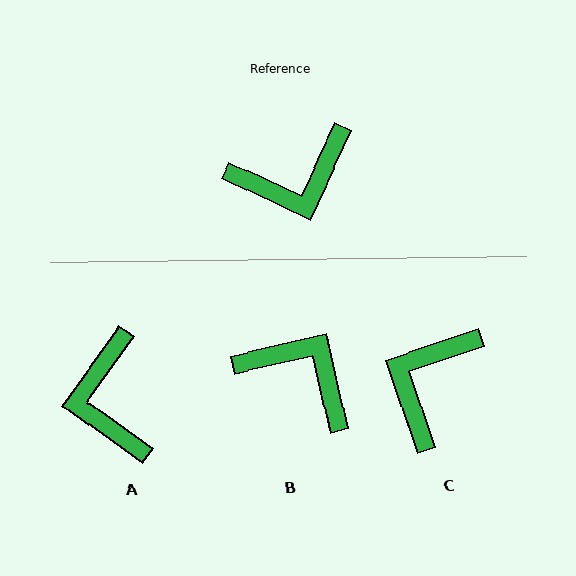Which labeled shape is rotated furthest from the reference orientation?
C, about 136 degrees away.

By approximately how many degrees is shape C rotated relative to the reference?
Approximately 136 degrees clockwise.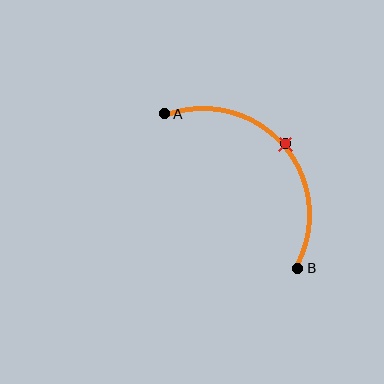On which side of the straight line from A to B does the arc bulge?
The arc bulges above and to the right of the straight line connecting A and B.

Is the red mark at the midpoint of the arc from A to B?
Yes. The red mark lies on the arc at equal arc-length from both A and B — it is the arc midpoint.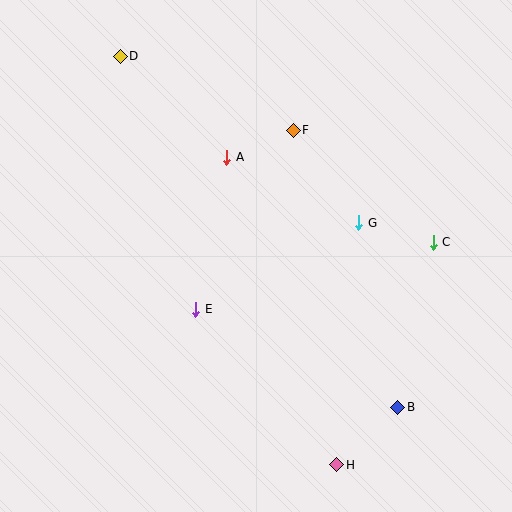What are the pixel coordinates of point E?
Point E is at (196, 309).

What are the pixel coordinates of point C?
Point C is at (433, 242).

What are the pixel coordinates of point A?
Point A is at (227, 157).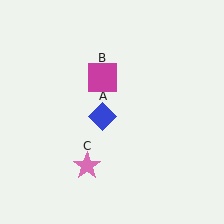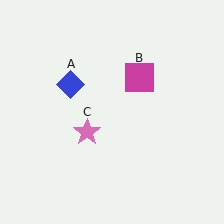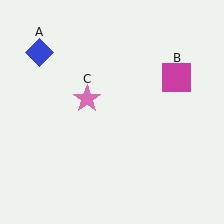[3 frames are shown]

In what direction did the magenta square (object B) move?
The magenta square (object B) moved right.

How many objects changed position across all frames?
3 objects changed position: blue diamond (object A), magenta square (object B), pink star (object C).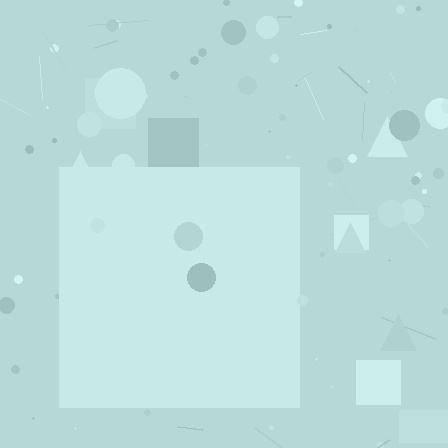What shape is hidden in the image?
A square is hidden in the image.